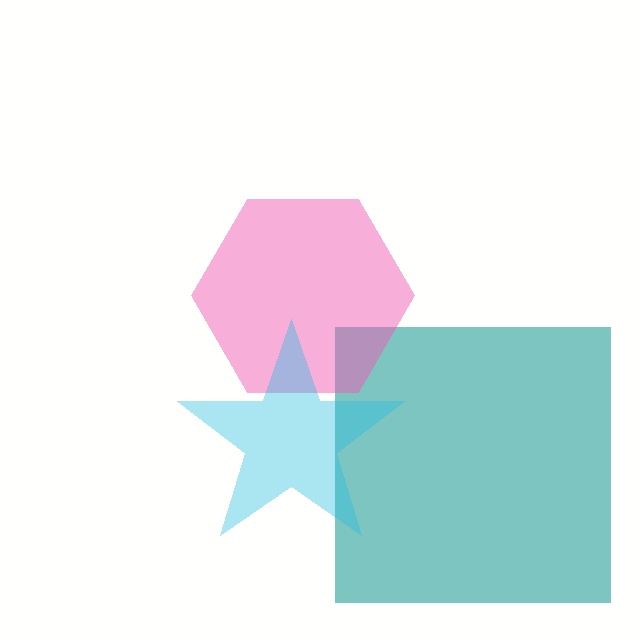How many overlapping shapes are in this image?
There are 3 overlapping shapes in the image.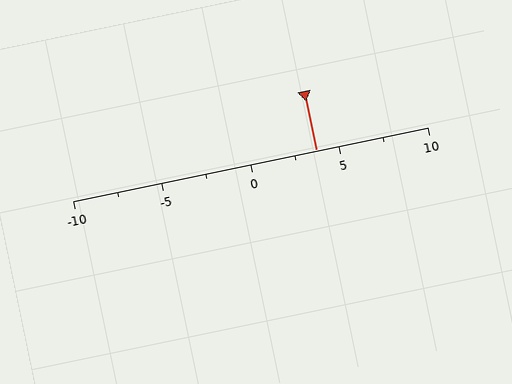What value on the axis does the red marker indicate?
The marker indicates approximately 3.8.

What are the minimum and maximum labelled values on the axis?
The axis runs from -10 to 10.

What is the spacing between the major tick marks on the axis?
The major ticks are spaced 5 apart.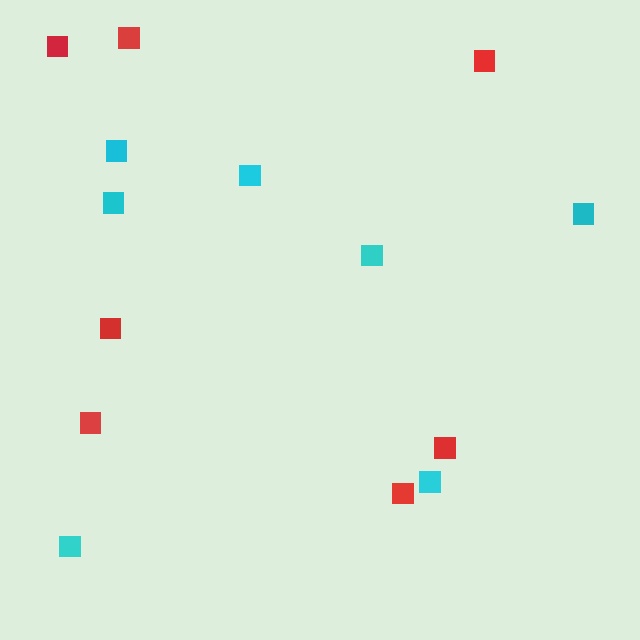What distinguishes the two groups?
There are 2 groups: one group of cyan squares (7) and one group of red squares (7).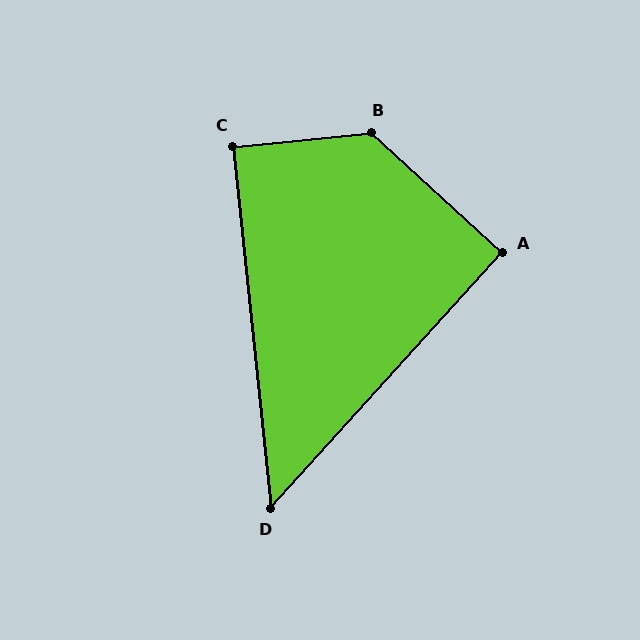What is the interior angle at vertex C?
Approximately 90 degrees (approximately right).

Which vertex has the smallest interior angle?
D, at approximately 48 degrees.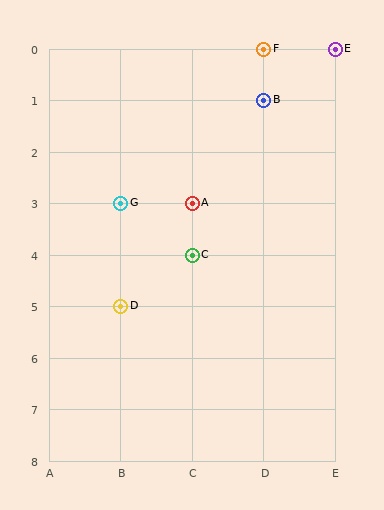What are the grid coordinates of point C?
Point C is at grid coordinates (C, 4).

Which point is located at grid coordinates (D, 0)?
Point F is at (D, 0).